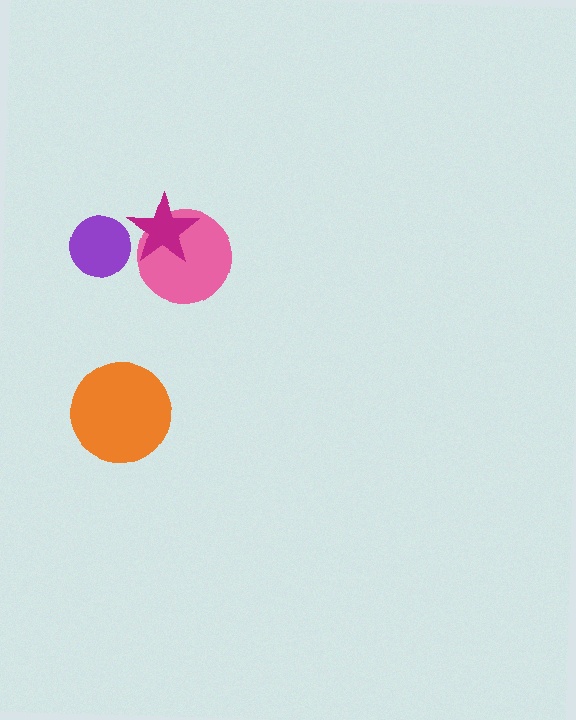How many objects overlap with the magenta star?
1 object overlaps with the magenta star.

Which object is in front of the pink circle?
The magenta star is in front of the pink circle.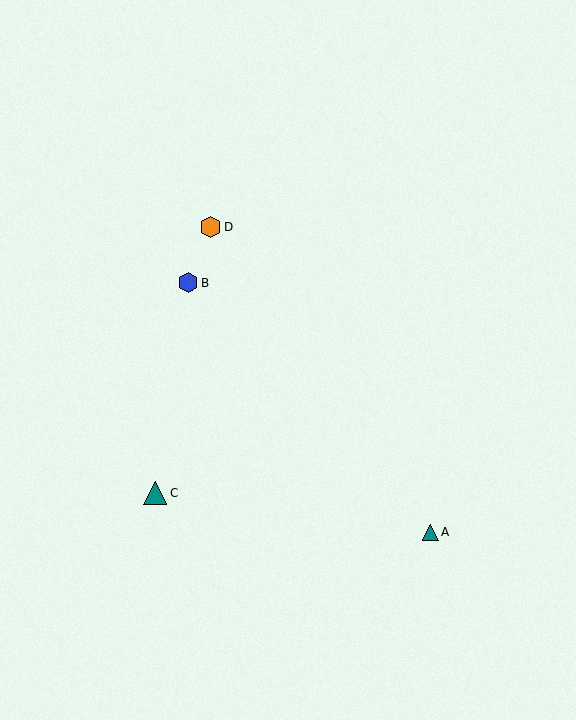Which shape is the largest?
The teal triangle (labeled C) is the largest.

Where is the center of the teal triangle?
The center of the teal triangle is at (430, 532).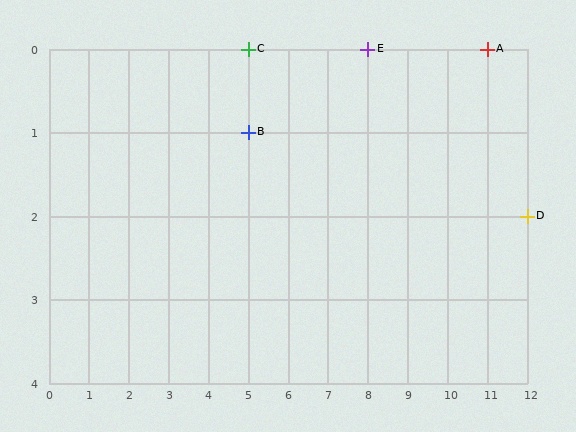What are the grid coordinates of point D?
Point D is at grid coordinates (12, 2).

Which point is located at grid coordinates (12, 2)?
Point D is at (12, 2).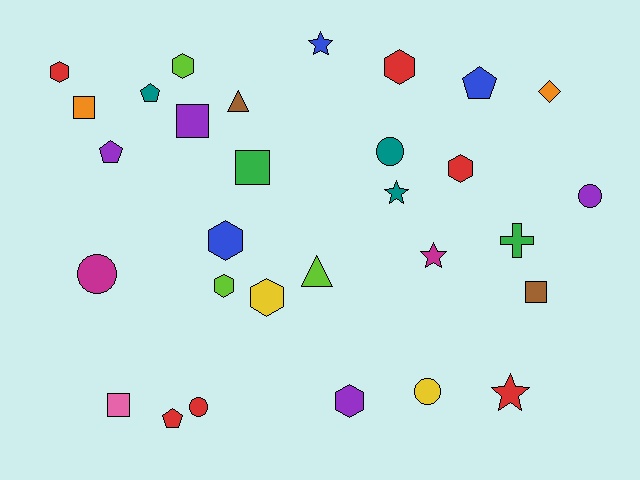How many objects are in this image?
There are 30 objects.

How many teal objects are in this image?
There are 3 teal objects.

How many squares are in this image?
There are 5 squares.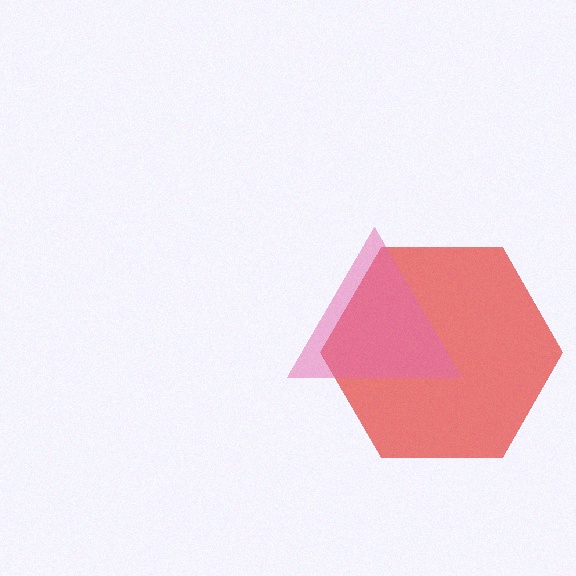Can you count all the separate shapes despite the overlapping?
Yes, there are 2 separate shapes.